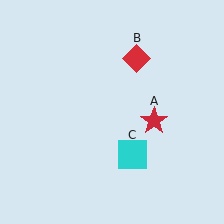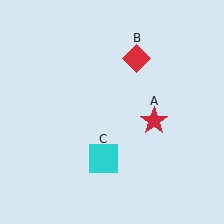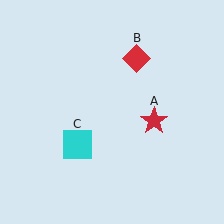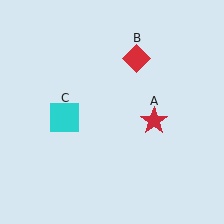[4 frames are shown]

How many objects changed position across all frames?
1 object changed position: cyan square (object C).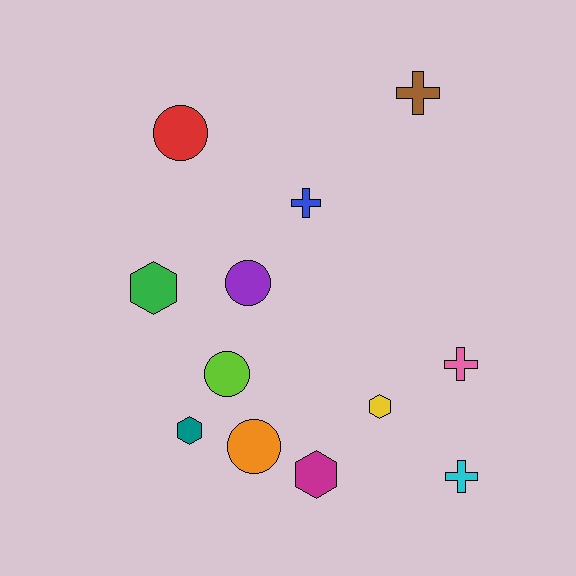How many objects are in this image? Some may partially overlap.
There are 12 objects.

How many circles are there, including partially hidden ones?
There are 4 circles.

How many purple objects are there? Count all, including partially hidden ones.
There is 1 purple object.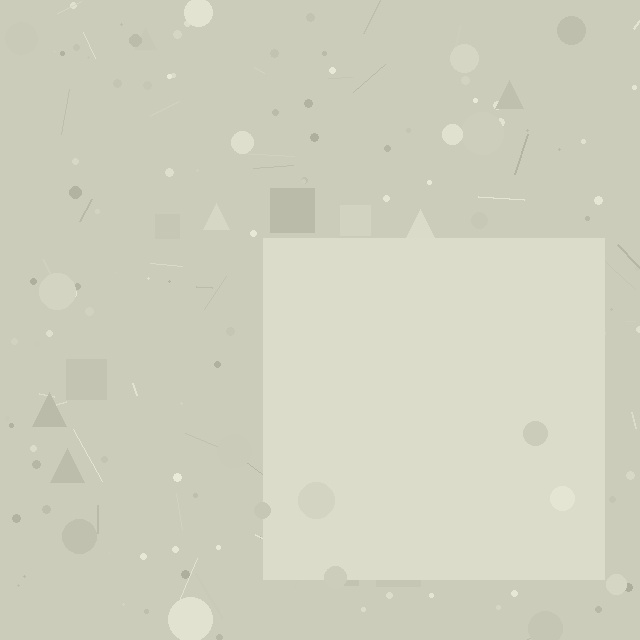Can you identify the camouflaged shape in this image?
The camouflaged shape is a square.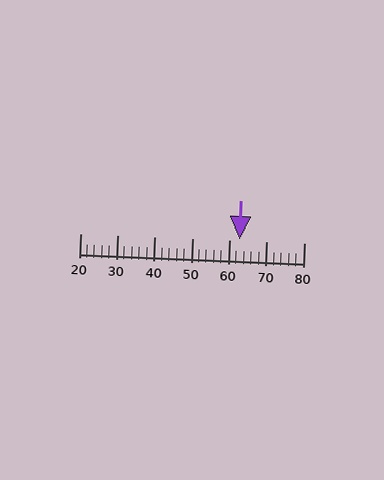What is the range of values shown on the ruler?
The ruler shows values from 20 to 80.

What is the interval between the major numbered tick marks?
The major tick marks are spaced 10 units apart.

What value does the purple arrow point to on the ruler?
The purple arrow points to approximately 63.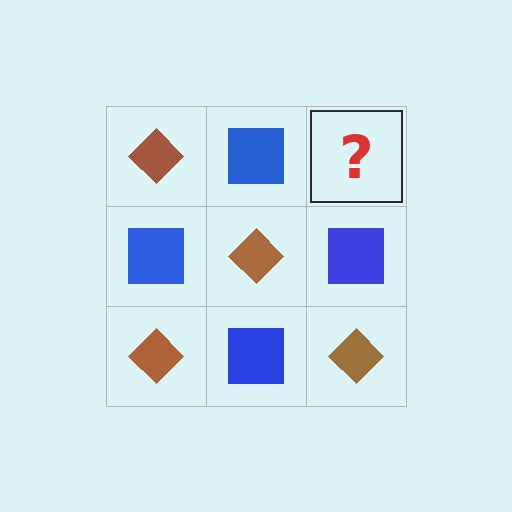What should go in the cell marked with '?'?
The missing cell should contain a brown diamond.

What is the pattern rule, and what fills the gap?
The rule is that it alternates brown diamond and blue square in a checkerboard pattern. The gap should be filled with a brown diamond.